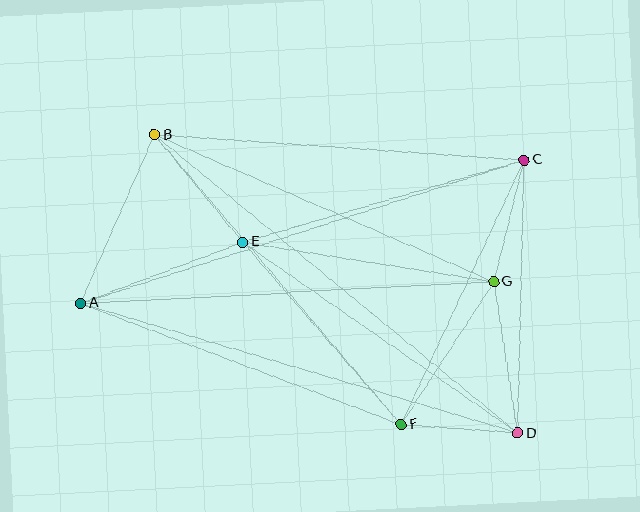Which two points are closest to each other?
Points D and F are closest to each other.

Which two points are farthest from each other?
Points B and D are farthest from each other.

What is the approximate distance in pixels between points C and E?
The distance between C and E is approximately 293 pixels.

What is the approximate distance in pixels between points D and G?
The distance between D and G is approximately 153 pixels.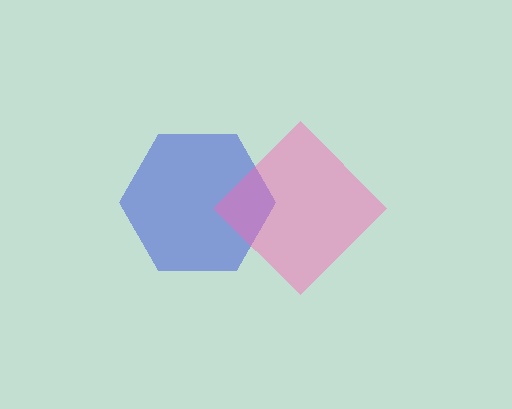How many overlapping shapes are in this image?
There are 2 overlapping shapes in the image.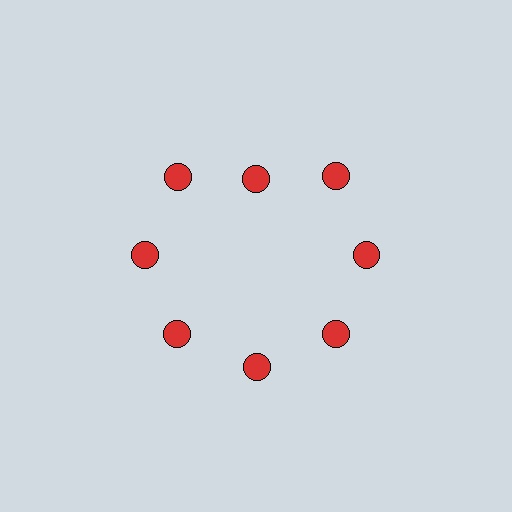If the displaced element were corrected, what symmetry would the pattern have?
It would have 8-fold rotational symmetry — the pattern would map onto itself every 45 degrees.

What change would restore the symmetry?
The symmetry would be restored by moving it outward, back onto the ring so that all 8 circles sit at equal angles and equal distance from the center.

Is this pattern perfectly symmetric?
No. The 8 red circles are arranged in a ring, but one element near the 12 o'clock position is pulled inward toward the center, breaking the 8-fold rotational symmetry.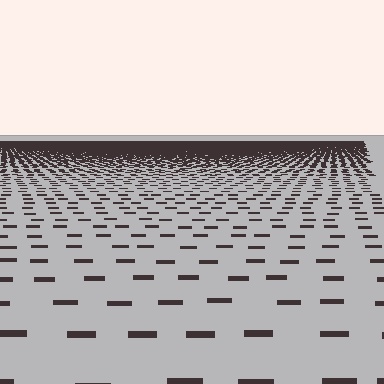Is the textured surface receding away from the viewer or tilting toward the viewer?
The surface is receding away from the viewer. Texture elements get smaller and denser toward the top.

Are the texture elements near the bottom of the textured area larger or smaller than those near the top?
Larger. Near the bottom, elements are closer to the viewer and appear at a bigger on-screen size.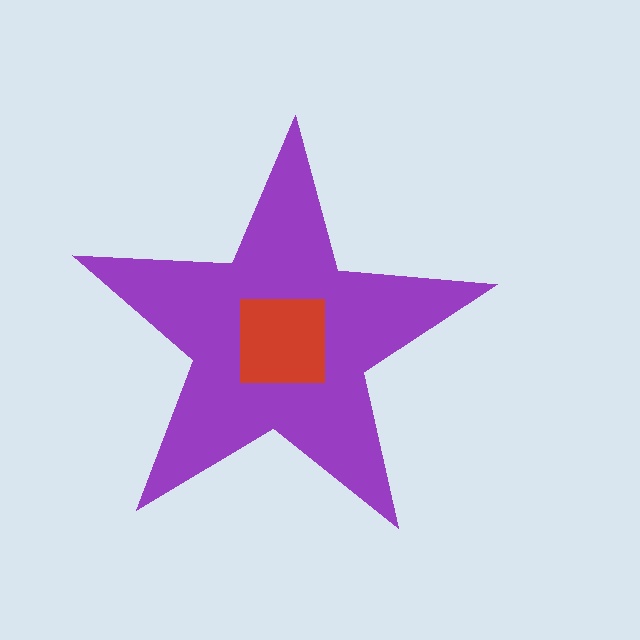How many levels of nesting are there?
2.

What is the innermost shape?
The red square.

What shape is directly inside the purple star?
The red square.